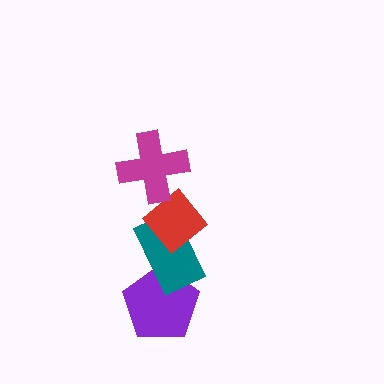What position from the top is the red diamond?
The red diamond is 2nd from the top.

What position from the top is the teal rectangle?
The teal rectangle is 3rd from the top.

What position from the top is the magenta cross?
The magenta cross is 1st from the top.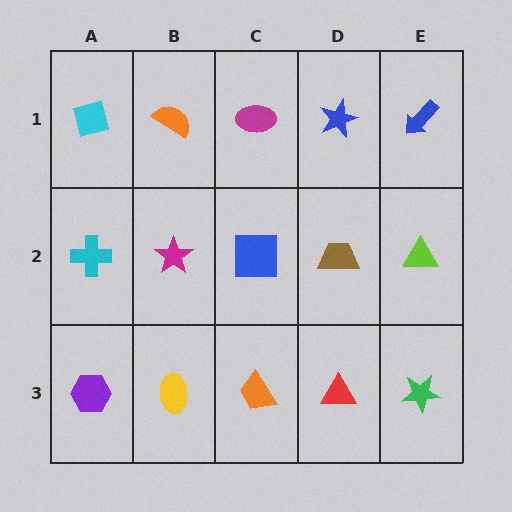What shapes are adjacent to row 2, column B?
An orange semicircle (row 1, column B), a yellow ellipse (row 3, column B), a cyan cross (row 2, column A), a blue square (row 2, column C).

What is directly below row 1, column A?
A cyan cross.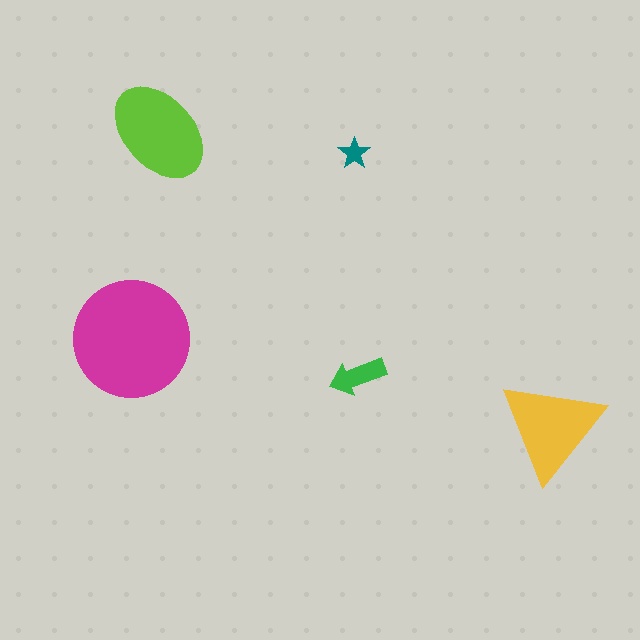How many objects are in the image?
There are 5 objects in the image.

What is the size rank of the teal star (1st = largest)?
5th.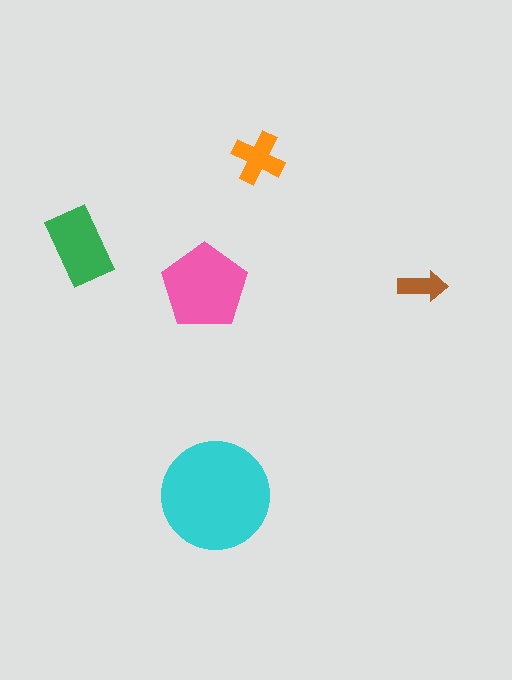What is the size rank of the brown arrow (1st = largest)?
5th.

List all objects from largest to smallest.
The cyan circle, the pink pentagon, the green rectangle, the orange cross, the brown arrow.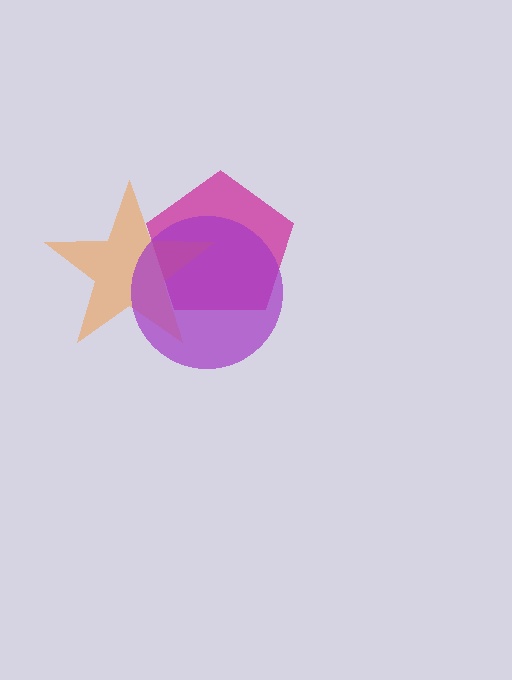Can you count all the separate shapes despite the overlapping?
Yes, there are 3 separate shapes.